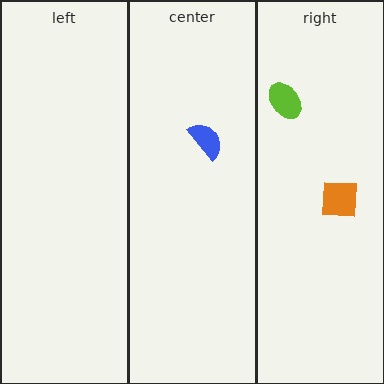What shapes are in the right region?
The orange square, the lime ellipse.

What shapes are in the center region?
The blue semicircle.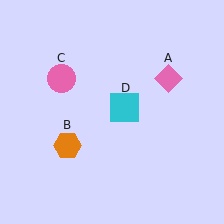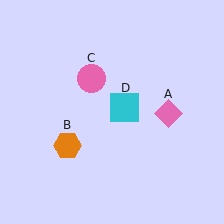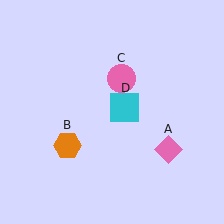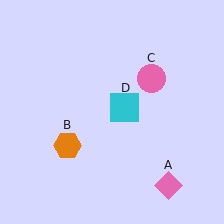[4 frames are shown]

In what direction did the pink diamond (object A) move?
The pink diamond (object A) moved down.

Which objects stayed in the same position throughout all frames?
Orange hexagon (object B) and cyan square (object D) remained stationary.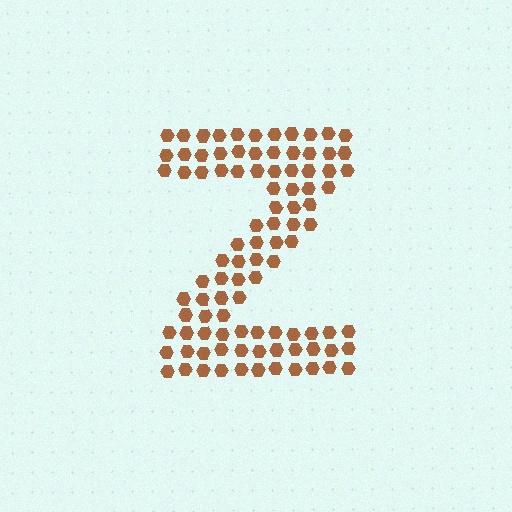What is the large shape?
The large shape is the letter Z.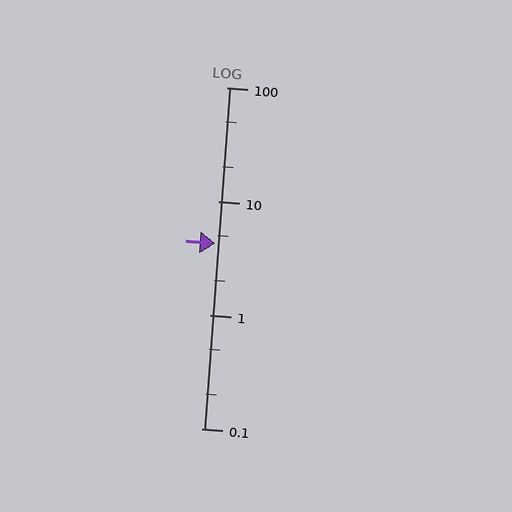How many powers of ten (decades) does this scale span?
The scale spans 3 decades, from 0.1 to 100.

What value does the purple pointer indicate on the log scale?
The pointer indicates approximately 4.2.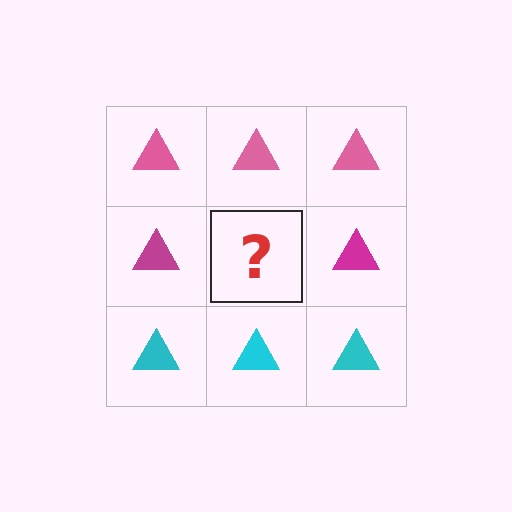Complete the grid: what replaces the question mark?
The question mark should be replaced with a magenta triangle.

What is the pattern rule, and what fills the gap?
The rule is that each row has a consistent color. The gap should be filled with a magenta triangle.